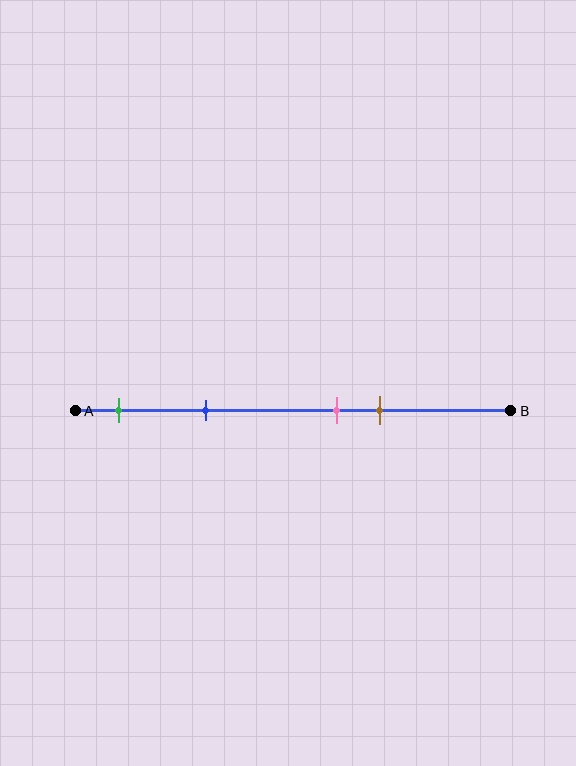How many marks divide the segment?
There are 4 marks dividing the segment.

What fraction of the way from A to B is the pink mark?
The pink mark is approximately 60% (0.6) of the way from A to B.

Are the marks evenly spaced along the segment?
No, the marks are not evenly spaced.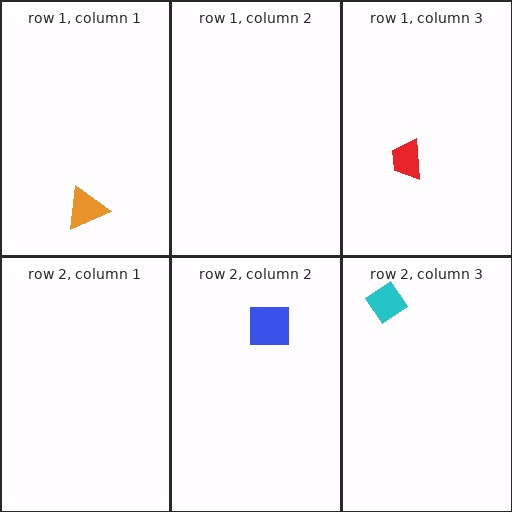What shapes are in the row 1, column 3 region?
The red trapezoid.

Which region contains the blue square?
The row 2, column 2 region.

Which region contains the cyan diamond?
The row 2, column 3 region.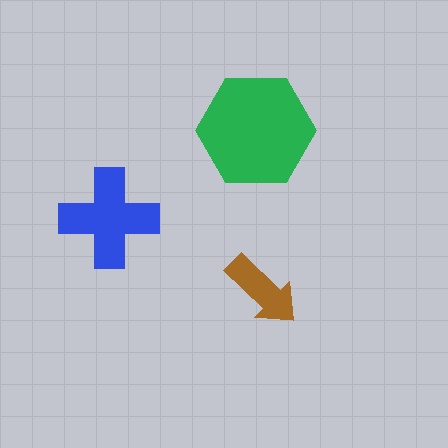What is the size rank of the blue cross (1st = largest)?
2nd.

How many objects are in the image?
There are 3 objects in the image.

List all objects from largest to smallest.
The green hexagon, the blue cross, the brown arrow.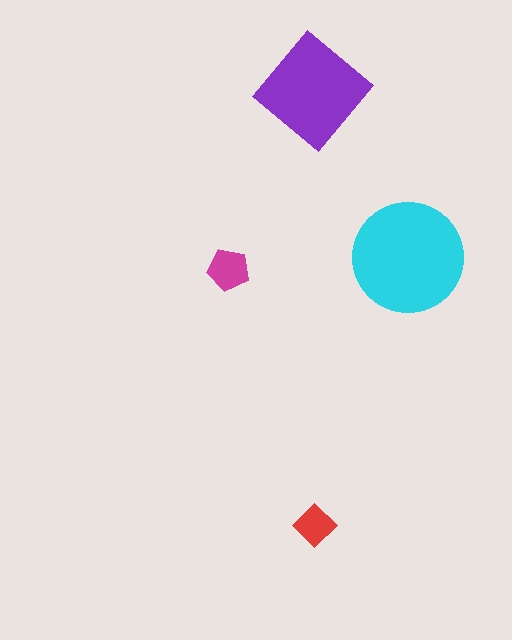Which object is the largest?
The cyan circle.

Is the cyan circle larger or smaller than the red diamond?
Larger.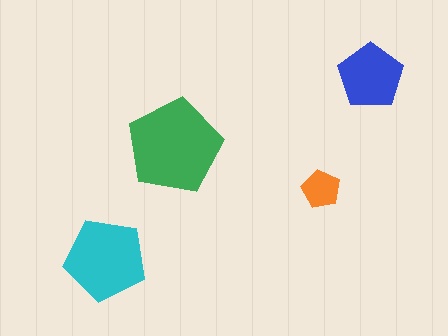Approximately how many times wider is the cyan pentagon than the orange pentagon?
About 2 times wider.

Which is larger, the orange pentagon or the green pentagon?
The green one.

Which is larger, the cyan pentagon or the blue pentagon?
The cyan one.